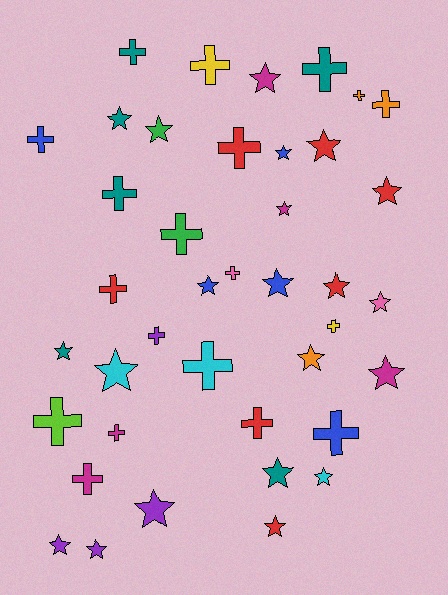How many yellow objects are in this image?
There are 2 yellow objects.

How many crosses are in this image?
There are 19 crosses.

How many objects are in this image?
There are 40 objects.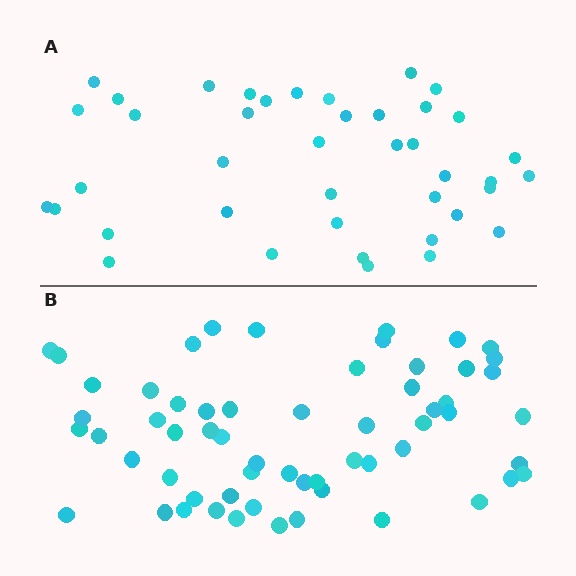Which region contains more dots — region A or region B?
Region B (the bottom region) has more dots.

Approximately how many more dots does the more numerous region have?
Region B has approximately 20 more dots than region A.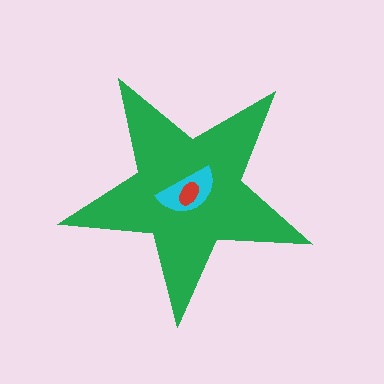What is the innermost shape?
The red ellipse.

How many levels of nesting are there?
3.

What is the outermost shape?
The green star.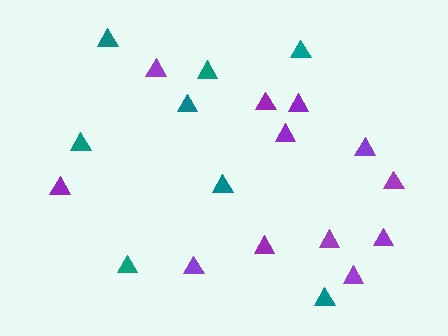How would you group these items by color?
There are 2 groups: one group of teal triangles (8) and one group of purple triangles (12).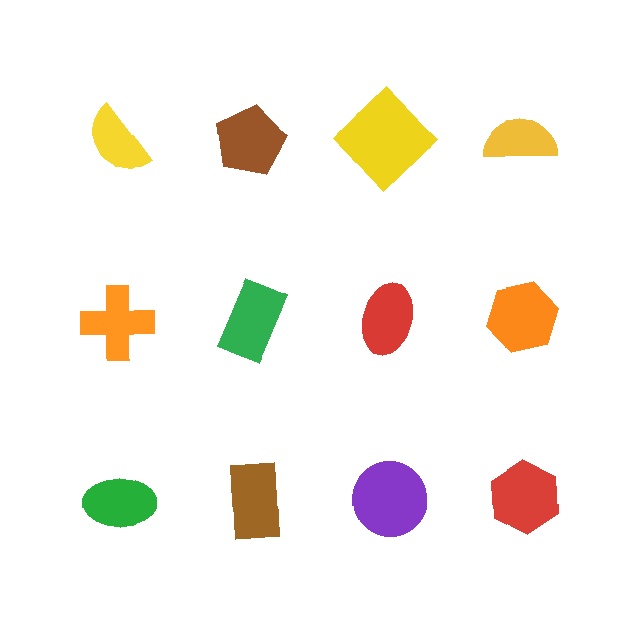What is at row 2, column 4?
An orange hexagon.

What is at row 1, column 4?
A yellow semicircle.